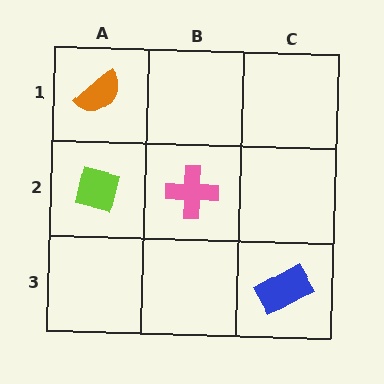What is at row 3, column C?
A blue rectangle.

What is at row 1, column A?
An orange semicircle.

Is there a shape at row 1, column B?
No, that cell is empty.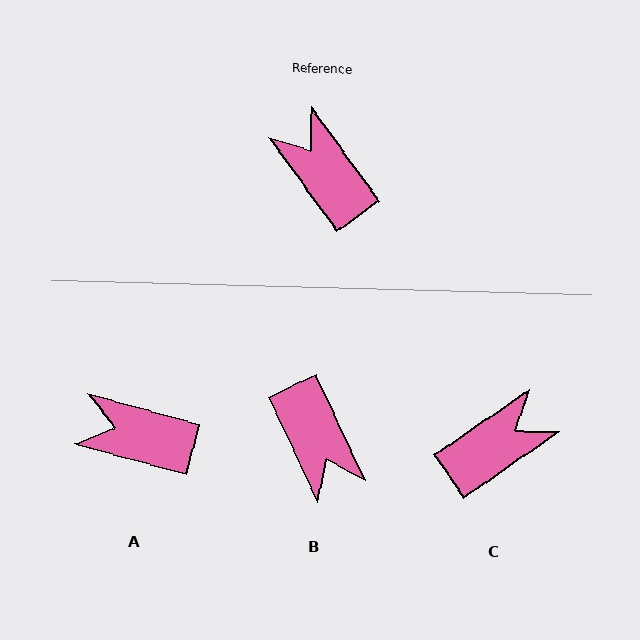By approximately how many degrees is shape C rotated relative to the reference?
Approximately 91 degrees clockwise.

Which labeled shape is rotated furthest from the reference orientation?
B, about 169 degrees away.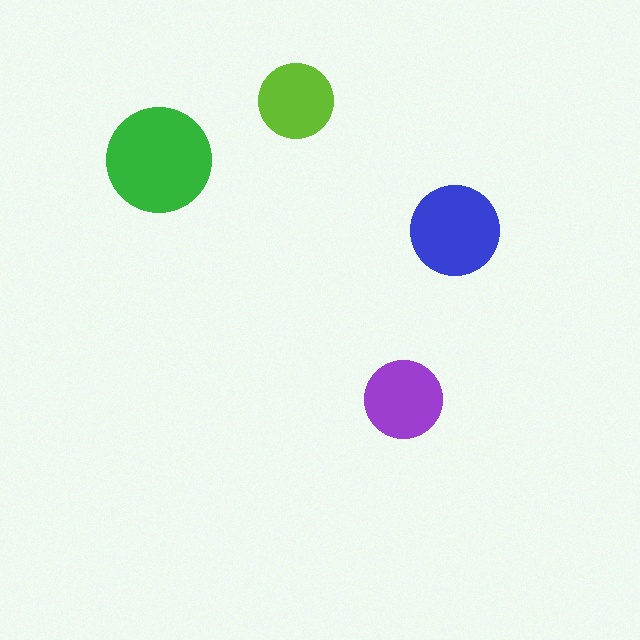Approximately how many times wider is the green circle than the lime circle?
About 1.5 times wider.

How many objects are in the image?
There are 4 objects in the image.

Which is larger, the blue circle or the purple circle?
The blue one.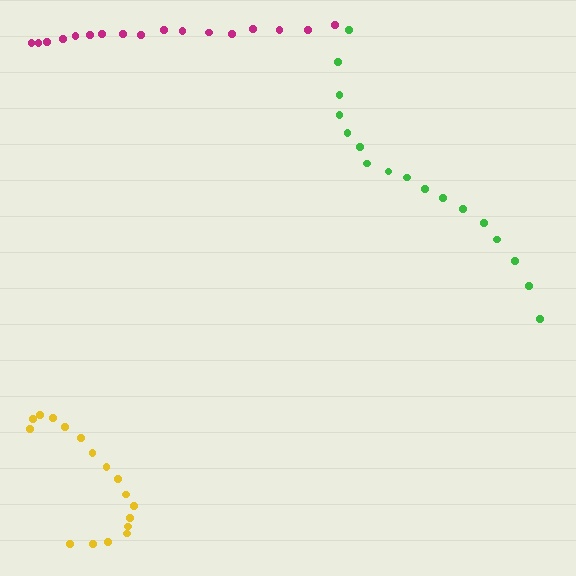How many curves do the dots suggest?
There are 3 distinct paths.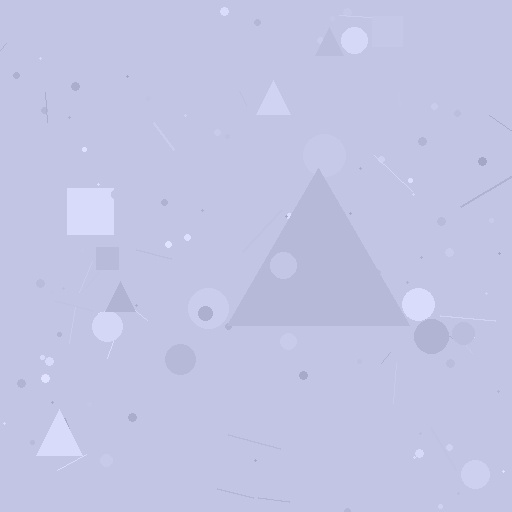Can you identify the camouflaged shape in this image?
The camouflaged shape is a triangle.